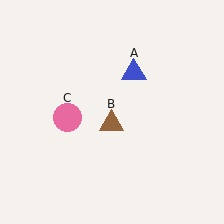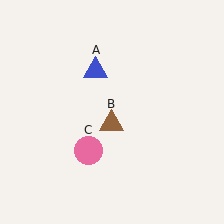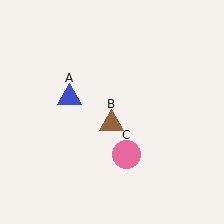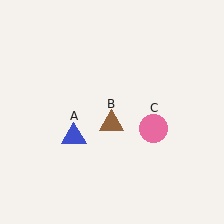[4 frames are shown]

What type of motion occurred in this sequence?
The blue triangle (object A), pink circle (object C) rotated counterclockwise around the center of the scene.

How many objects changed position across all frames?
2 objects changed position: blue triangle (object A), pink circle (object C).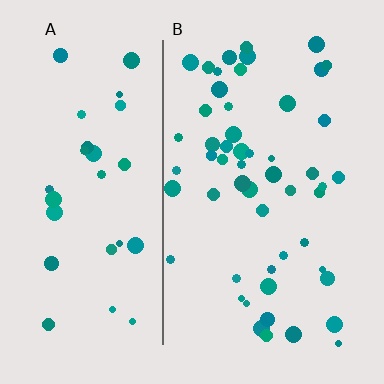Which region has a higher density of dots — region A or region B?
B (the right).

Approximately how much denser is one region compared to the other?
Approximately 1.8× — region B over region A.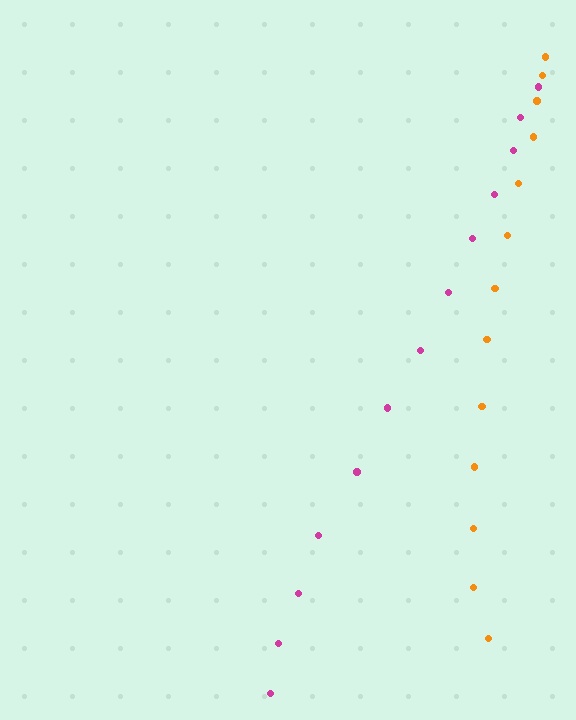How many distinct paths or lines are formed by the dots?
There are 2 distinct paths.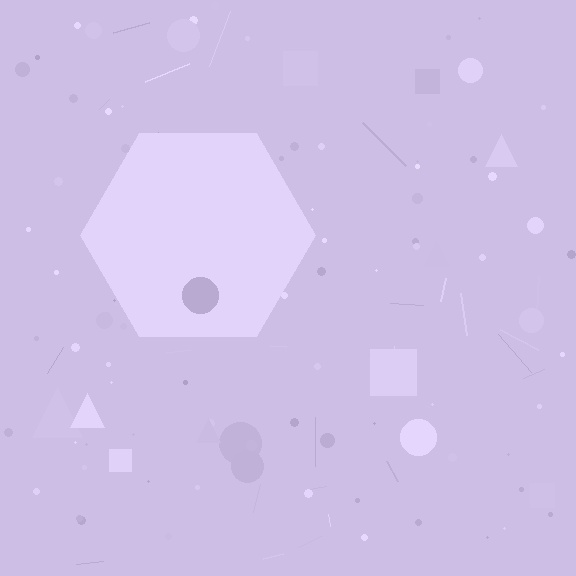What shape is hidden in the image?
A hexagon is hidden in the image.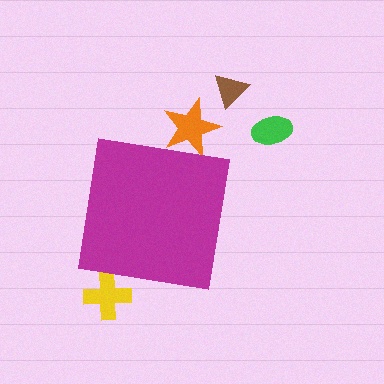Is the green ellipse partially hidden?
No, the green ellipse is fully visible.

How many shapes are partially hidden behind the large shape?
2 shapes are partially hidden.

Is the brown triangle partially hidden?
No, the brown triangle is fully visible.